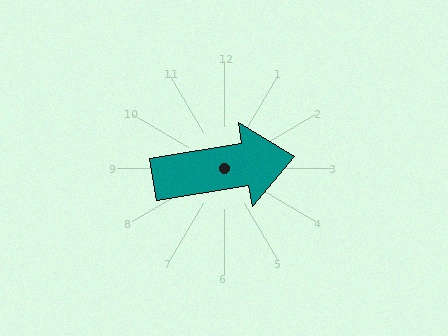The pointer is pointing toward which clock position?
Roughly 3 o'clock.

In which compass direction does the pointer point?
East.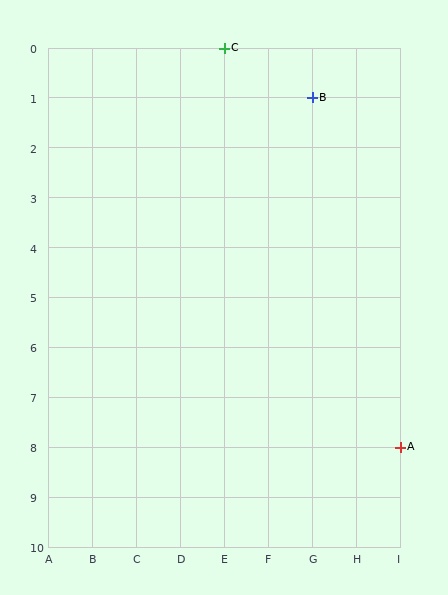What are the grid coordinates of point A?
Point A is at grid coordinates (I, 8).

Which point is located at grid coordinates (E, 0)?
Point C is at (E, 0).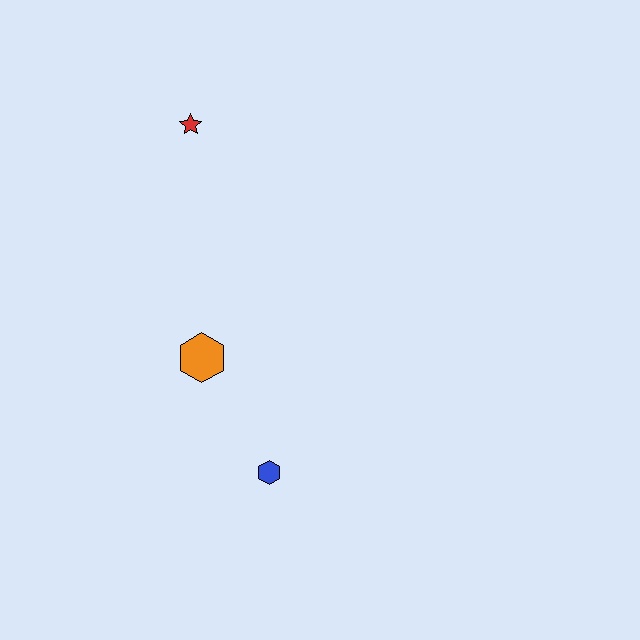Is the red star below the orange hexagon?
No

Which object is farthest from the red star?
The blue hexagon is farthest from the red star.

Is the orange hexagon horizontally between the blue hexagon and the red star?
Yes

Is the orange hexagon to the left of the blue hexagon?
Yes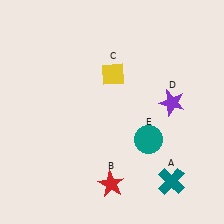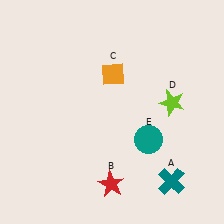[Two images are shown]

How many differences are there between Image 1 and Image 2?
There are 2 differences between the two images.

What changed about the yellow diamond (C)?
In Image 1, C is yellow. In Image 2, it changed to orange.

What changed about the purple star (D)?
In Image 1, D is purple. In Image 2, it changed to lime.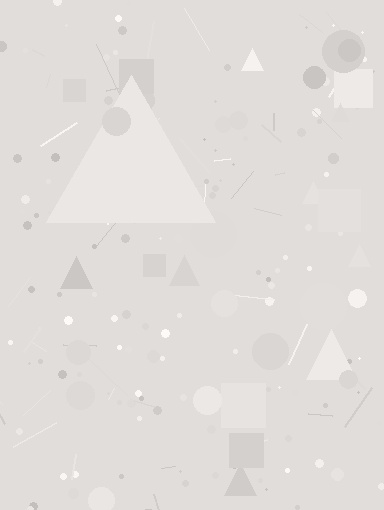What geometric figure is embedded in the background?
A triangle is embedded in the background.